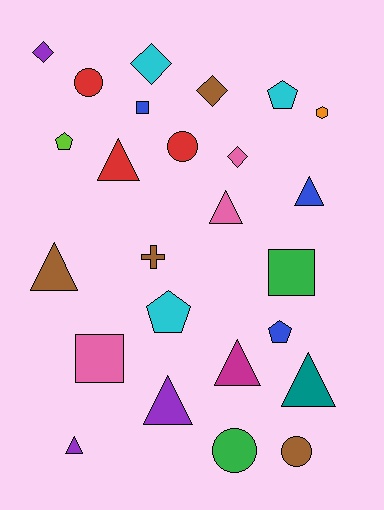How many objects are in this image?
There are 25 objects.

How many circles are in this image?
There are 4 circles.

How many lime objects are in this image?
There is 1 lime object.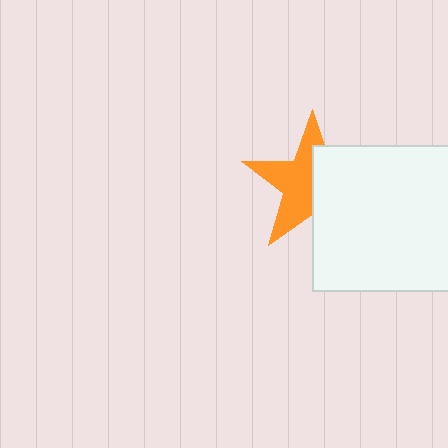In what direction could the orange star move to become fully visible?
The orange star could move left. That would shift it out from behind the white square entirely.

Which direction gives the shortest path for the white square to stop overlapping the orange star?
Moving right gives the shortest separation.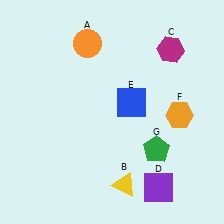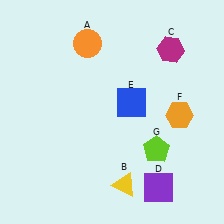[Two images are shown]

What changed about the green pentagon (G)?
In Image 1, G is green. In Image 2, it changed to lime.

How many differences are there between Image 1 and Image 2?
There is 1 difference between the two images.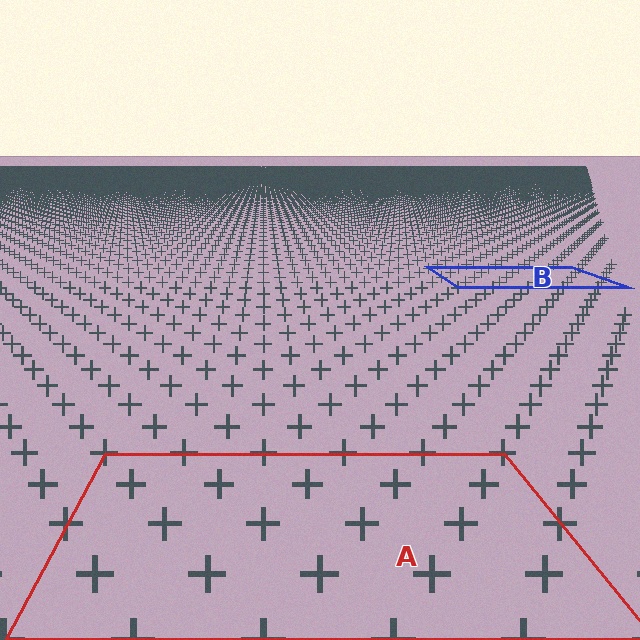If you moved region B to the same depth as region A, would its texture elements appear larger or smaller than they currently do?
They would appear larger. At a closer depth, the same texture elements are projected at a bigger on-screen size.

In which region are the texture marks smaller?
The texture marks are smaller in region B, because it is farther away.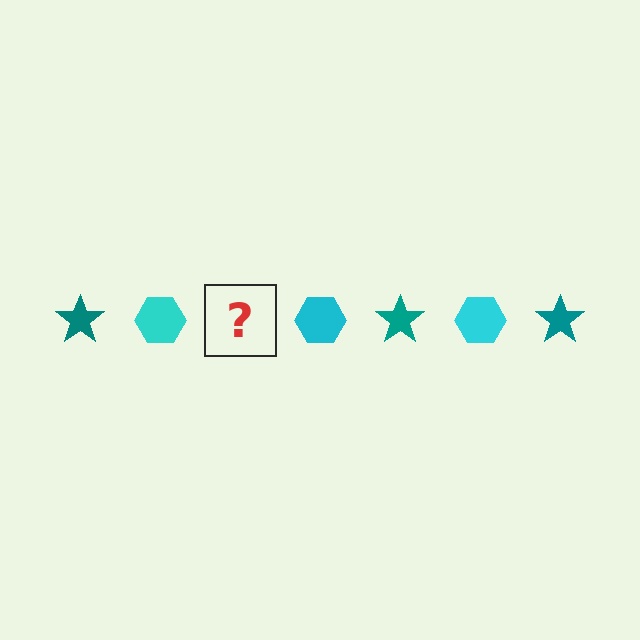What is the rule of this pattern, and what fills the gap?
The rule is that the pattern alternates between teal star and cyan hexagon. The gap should be filled with a teal star.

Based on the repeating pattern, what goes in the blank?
The blank should be a teal star.